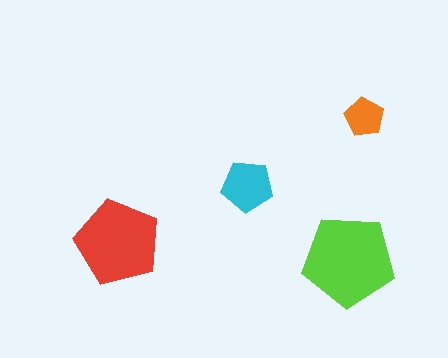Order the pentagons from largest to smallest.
the lime one, the red one, the cyan one, the orange one.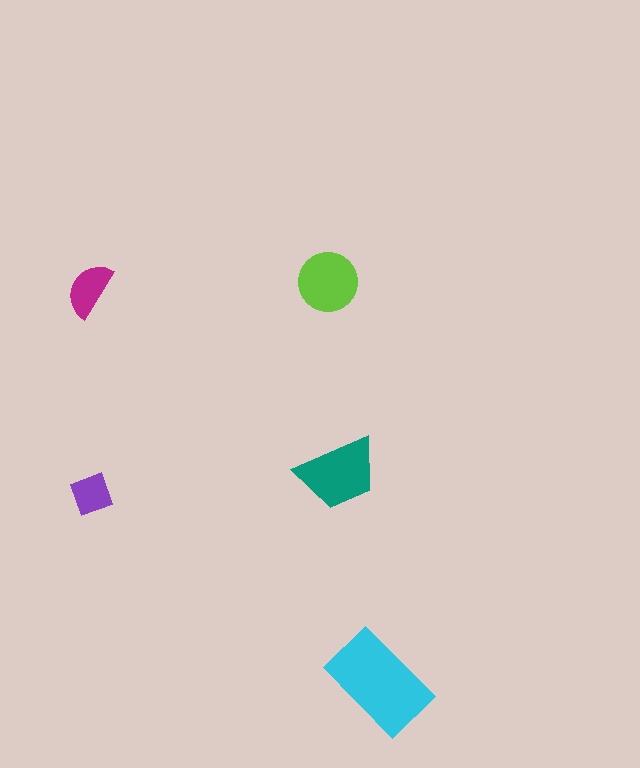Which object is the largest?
The cyan rectangle.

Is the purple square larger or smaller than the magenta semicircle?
Smaller.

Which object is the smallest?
The purple square.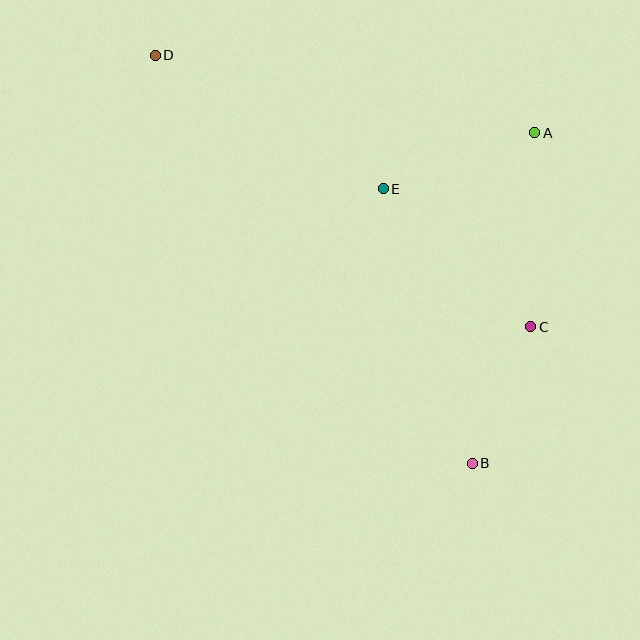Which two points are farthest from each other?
Points B and D are farthest from each other.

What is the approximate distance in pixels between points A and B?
The distance between A and B is approximately 337 pixels.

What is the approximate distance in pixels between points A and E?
The distance between A and E is approximately 161 pixels.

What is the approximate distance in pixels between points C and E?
The distance between C and E is approximately 202 pixels.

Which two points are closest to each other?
Points B and C are closest to each other.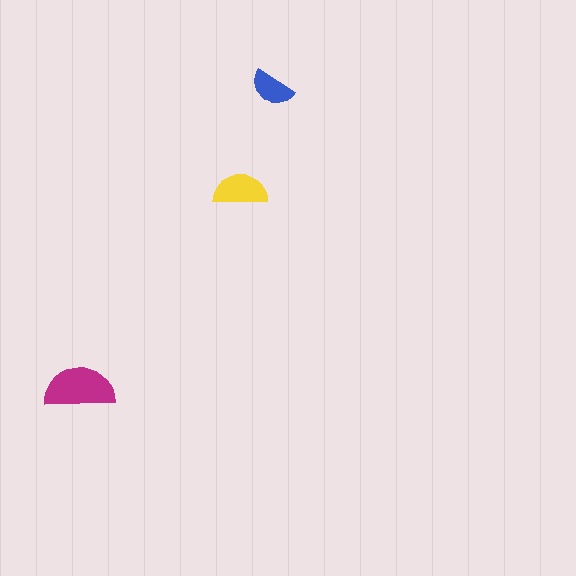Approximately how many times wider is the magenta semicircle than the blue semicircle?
About 1.5 times wider.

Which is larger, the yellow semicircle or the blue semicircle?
The yellow one.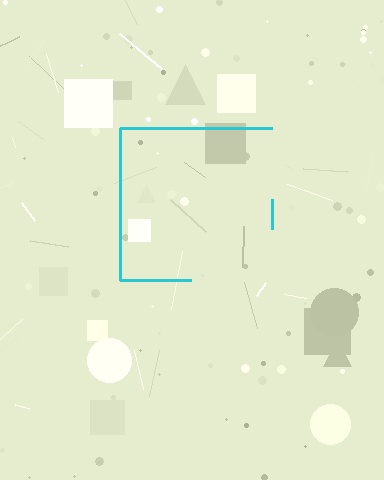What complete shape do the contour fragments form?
The contour fragments form a square.